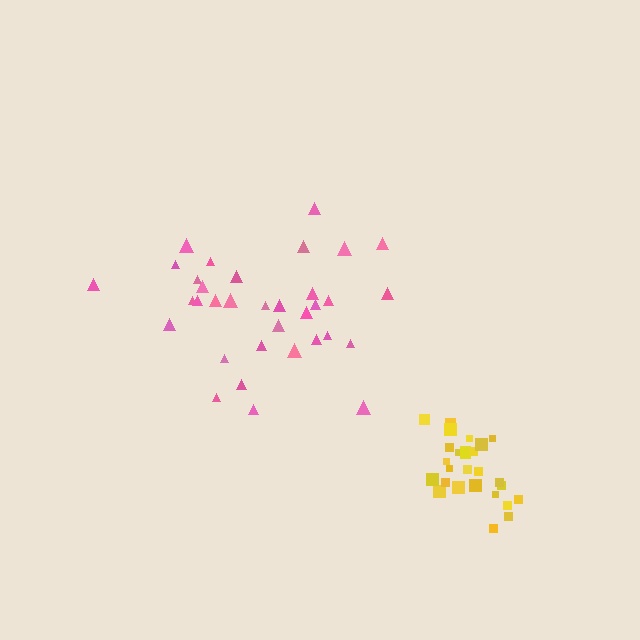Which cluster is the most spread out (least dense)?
Pink.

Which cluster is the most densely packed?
Yellow.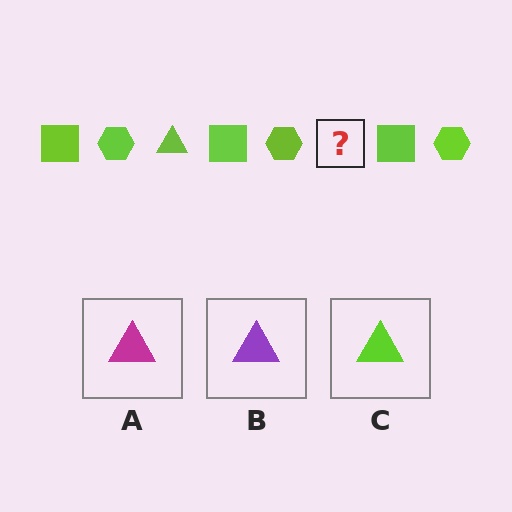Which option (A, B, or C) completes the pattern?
C.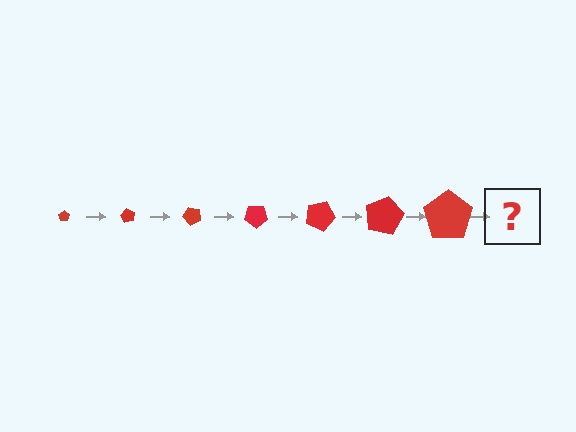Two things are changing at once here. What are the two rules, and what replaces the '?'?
The two rules are that the pentagon grows larger each step and it rotates 60 degrees each step. The '?' should be a pentagon, larger than the previous one and rotated 420 degrees from the start.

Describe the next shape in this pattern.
It should be a pentagon, larger than the previous one and rotated 420 degrees from the start.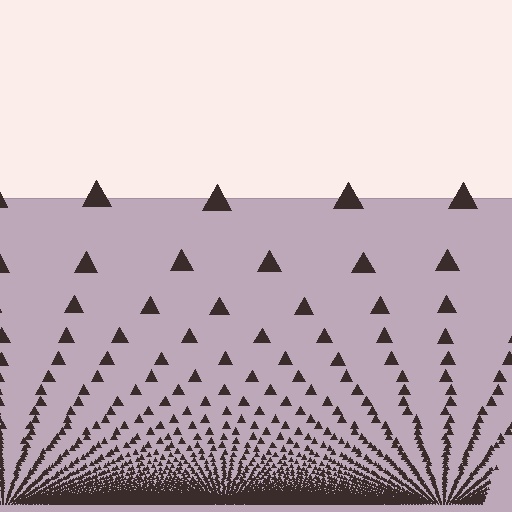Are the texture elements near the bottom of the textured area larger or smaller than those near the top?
Smaller. The gradient is inverted — elements near the bottom are smaller and denser.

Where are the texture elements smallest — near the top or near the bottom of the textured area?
Near the bottom.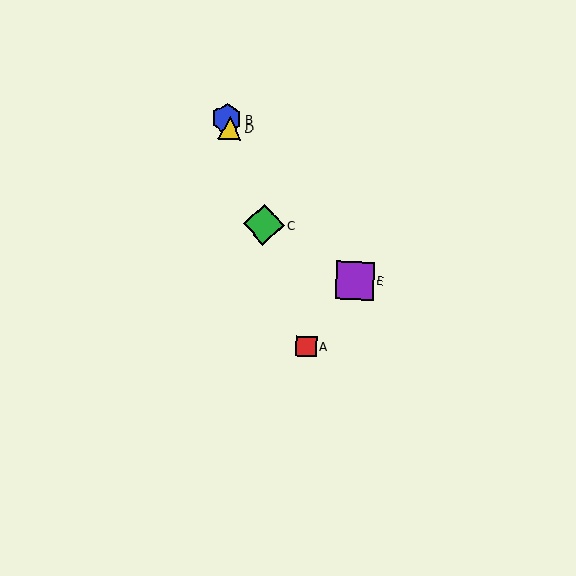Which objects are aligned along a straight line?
Objects A, B, C, D are aligned along a straight line.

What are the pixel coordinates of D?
Object D is at (230, 128).